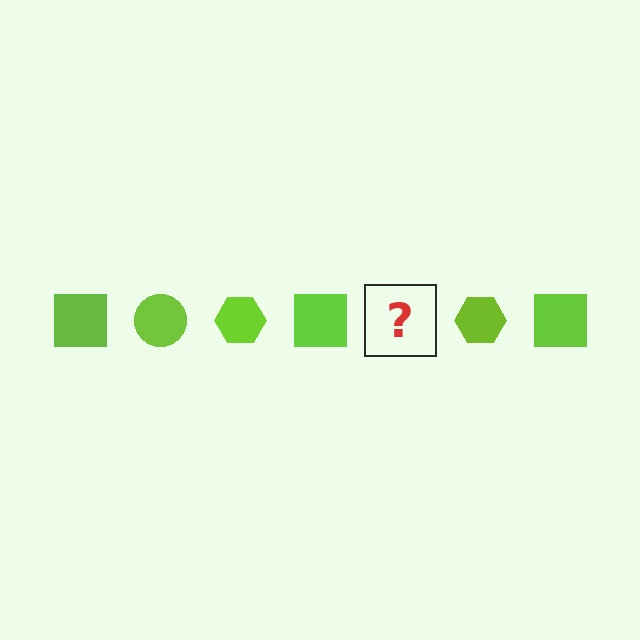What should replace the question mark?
The question mark should be replaced with a lime circle.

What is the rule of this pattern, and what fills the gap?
The rule is that the pattern cycles through square, circle, hexagon shapes in lime. The gap should be filled with a lime circle.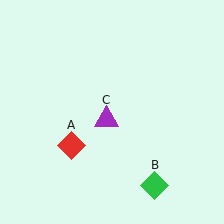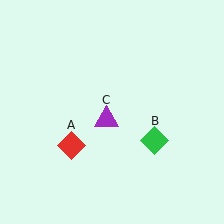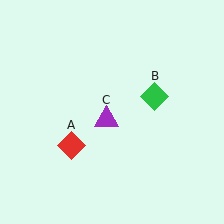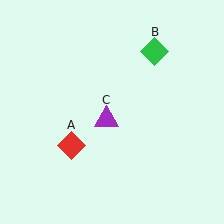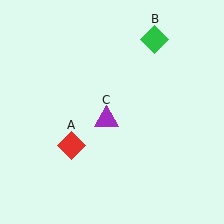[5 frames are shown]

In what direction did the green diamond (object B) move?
The green diamond (object B) moved up.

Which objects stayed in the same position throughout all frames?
Red diamond (object A) and purple triangle (object C) remained stationary.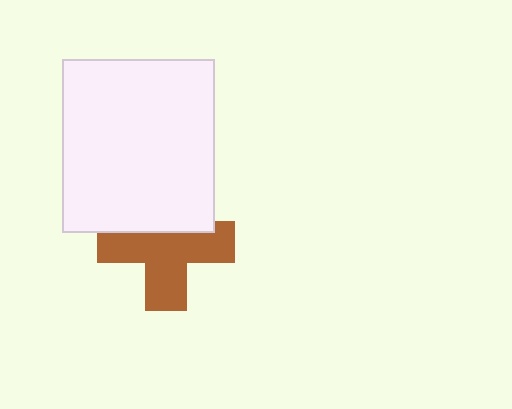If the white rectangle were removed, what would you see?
You would see the complete brown cross.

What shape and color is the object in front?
The object in front is a white rectangle.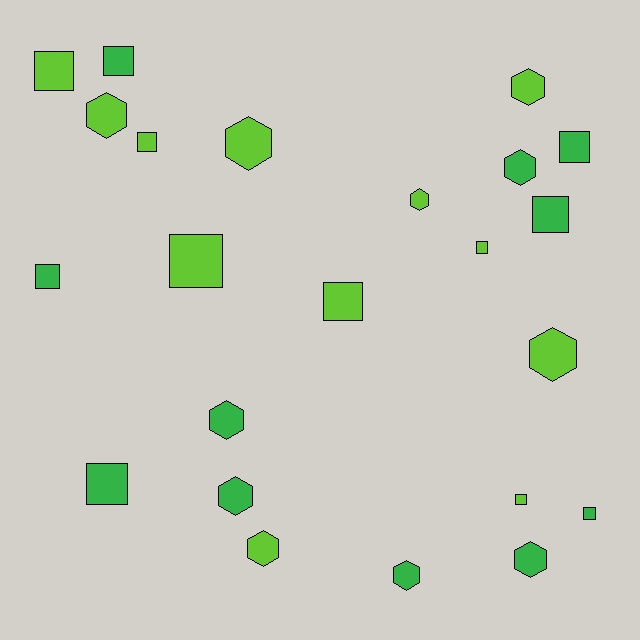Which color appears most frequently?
Lime, with 12 objects.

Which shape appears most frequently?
Square, with 12 objects.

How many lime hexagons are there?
There are 6 lime hexagons.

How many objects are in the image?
There are 23 objects.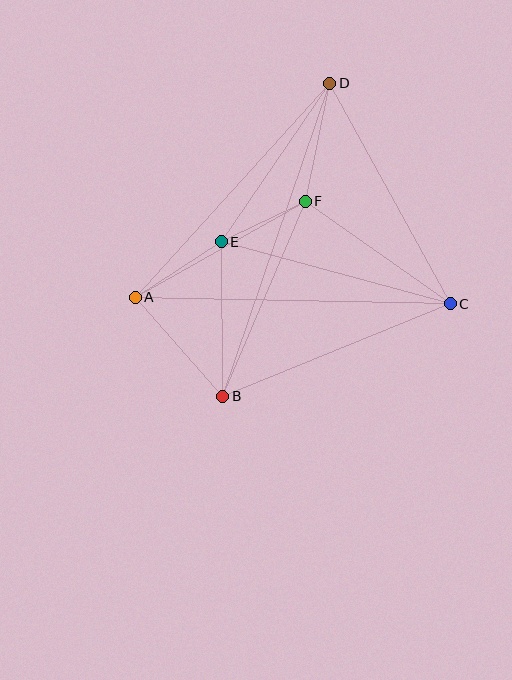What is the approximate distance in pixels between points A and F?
The distance between A and F is approximately 195 pixels.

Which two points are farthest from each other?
Points B and D are farthest from each other.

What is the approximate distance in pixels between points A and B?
The distance between A and B is approximately 132 pixels.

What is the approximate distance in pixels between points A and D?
The distance between A and D is approximately 289 pixels.